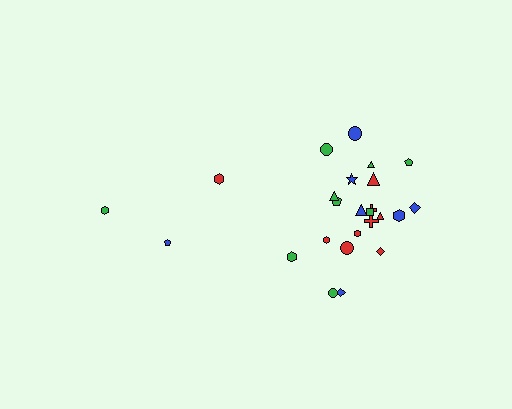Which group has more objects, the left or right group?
The right group.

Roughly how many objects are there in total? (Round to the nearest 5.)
Roughly 25 objects in total.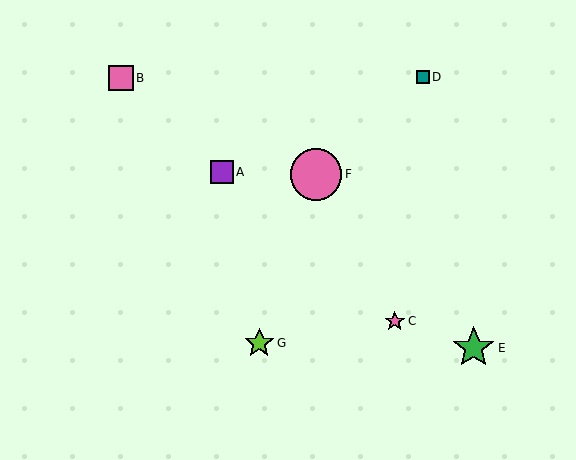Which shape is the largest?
The pink circle (labeled F) is the largest.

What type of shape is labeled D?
Shape D is a teal square.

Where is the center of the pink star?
The center of the pink star is at (395, 321).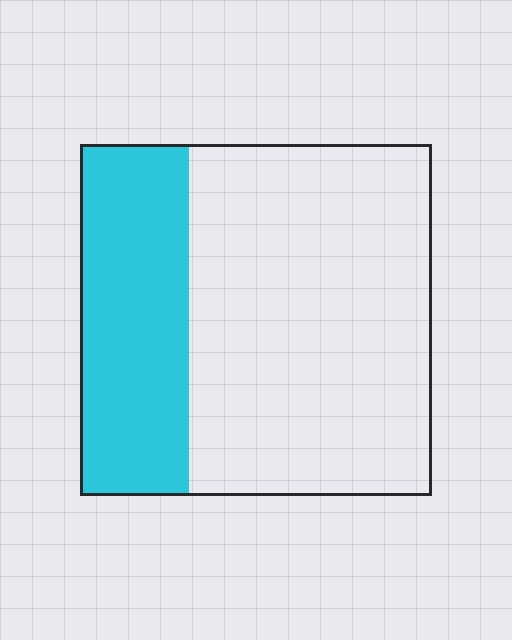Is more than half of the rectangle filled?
No.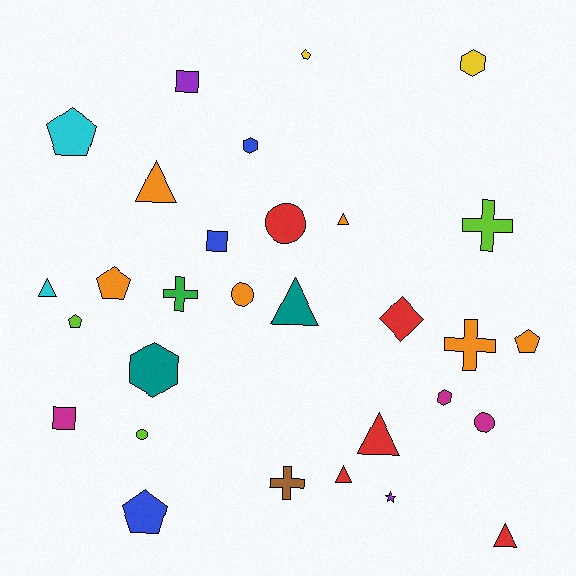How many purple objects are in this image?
There are 2 purple objects.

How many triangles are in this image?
There are 7 triangles.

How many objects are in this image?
There are 30 objects.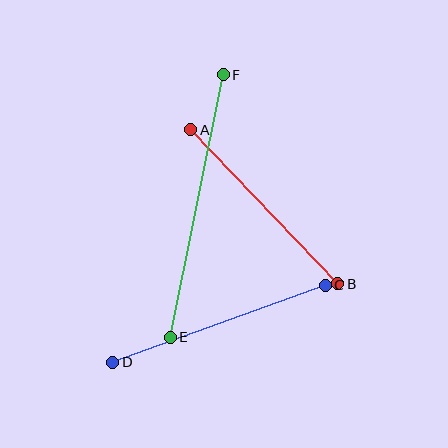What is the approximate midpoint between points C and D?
The midpoint is at approximately (219, 324) pixels.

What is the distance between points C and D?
The distance is approximately 226 pixels.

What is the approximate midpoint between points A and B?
The midpoint is at approximately (264, 207) pixels.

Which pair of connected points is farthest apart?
Points E and F are farthest apart.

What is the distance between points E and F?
The distance is approximately 268 pixels.